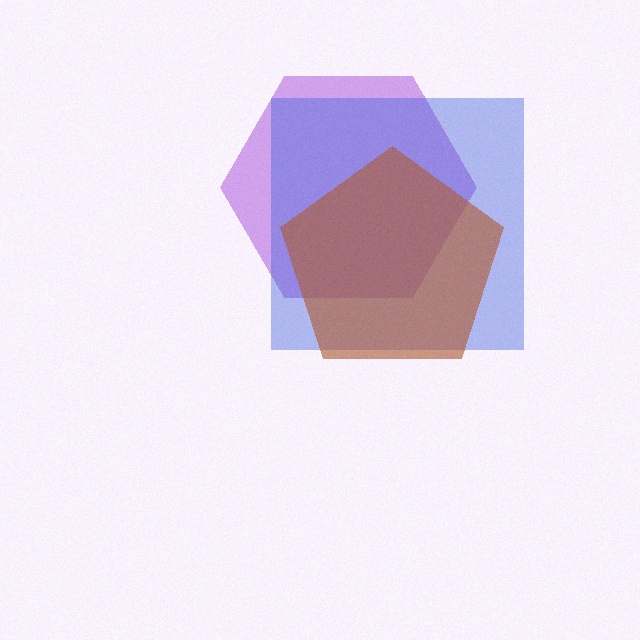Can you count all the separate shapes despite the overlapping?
Yes, there are 3 separate shapes.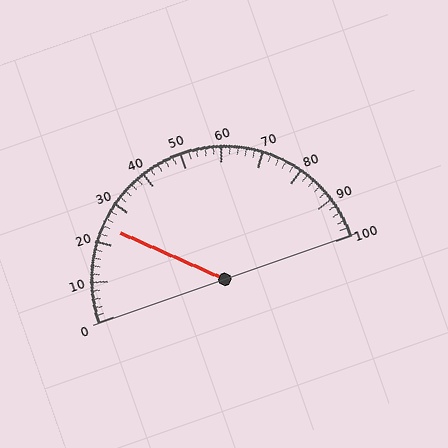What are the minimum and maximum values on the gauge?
The gauge ranges from 0 to 100.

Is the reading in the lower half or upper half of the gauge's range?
The reading is in the lower half of the range (0 to 100).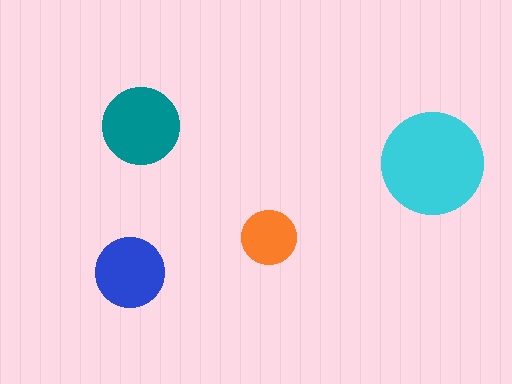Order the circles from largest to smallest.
the cyan one, the teal one, the blue one, the orange one.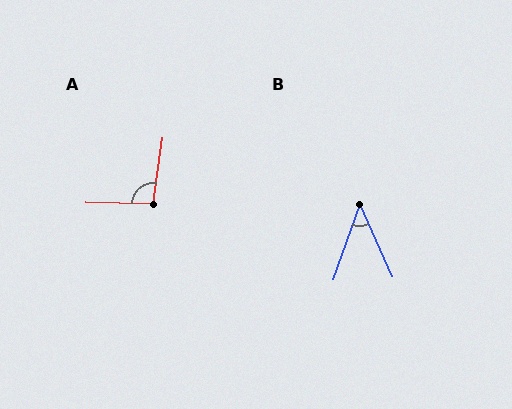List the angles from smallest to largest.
B (44°), A (96°).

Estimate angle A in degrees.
Approximately 96 degrees.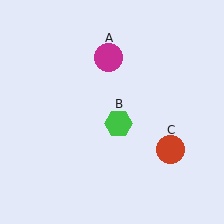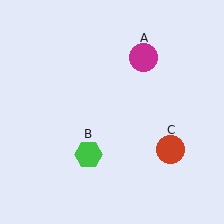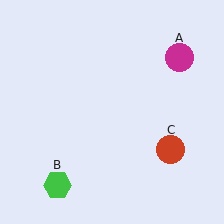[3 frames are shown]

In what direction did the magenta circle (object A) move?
The magenta circle (object A) moved right.